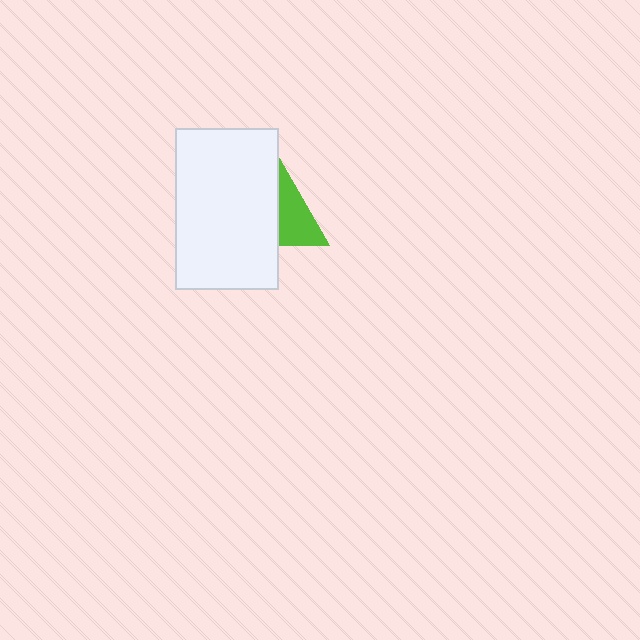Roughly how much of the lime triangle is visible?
About half of it is visible (roughly 50%).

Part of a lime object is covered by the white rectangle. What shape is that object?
It is a triangle.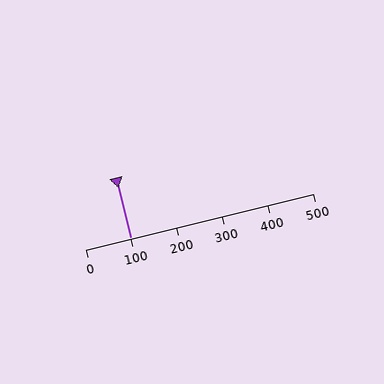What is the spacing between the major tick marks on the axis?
The major ticks are spaced 100 apart.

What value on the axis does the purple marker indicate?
The marker indicates approximately 100.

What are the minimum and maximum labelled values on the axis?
The axis runs from 0 to 500.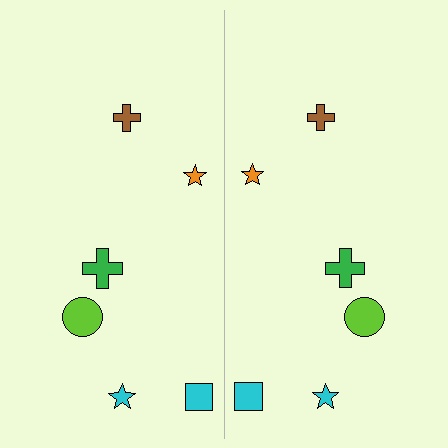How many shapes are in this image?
There are 12 shapes in this image.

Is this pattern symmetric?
Yes, this pattern has bilateral (reflection) symmetry.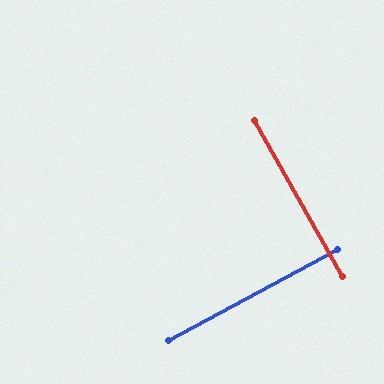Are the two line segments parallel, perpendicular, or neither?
Perpendicular — they meet at approximately 89°.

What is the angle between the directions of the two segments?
Approximately 89 degrees.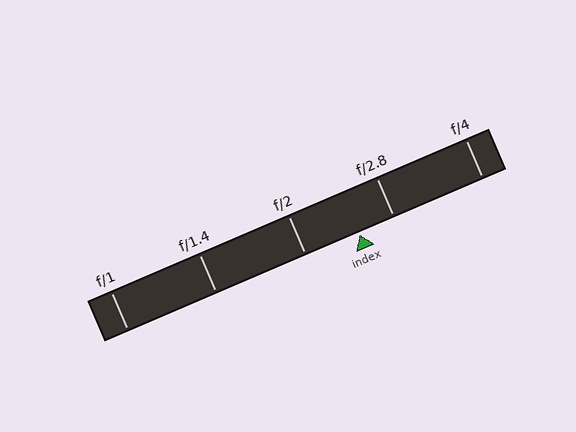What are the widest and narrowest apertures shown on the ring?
The widest aperture shown is f/1 and the narrowest is f/4.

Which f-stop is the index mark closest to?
The index mark is closest to f/2.8.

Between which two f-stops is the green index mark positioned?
The index mark is between f/2 and f/2.8.